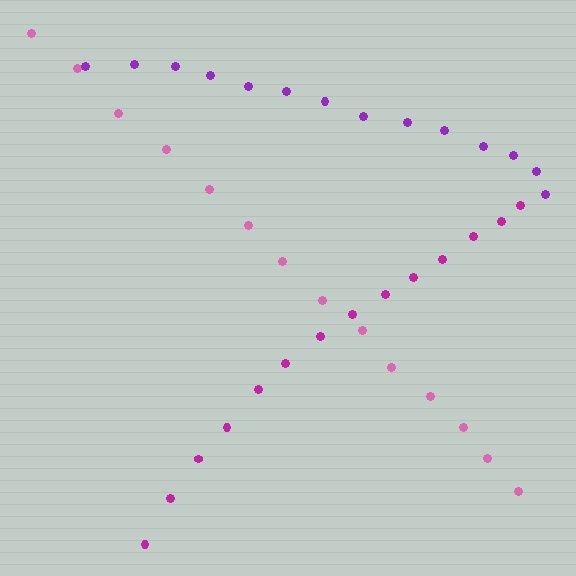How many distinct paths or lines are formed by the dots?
There are 3 distinct paths.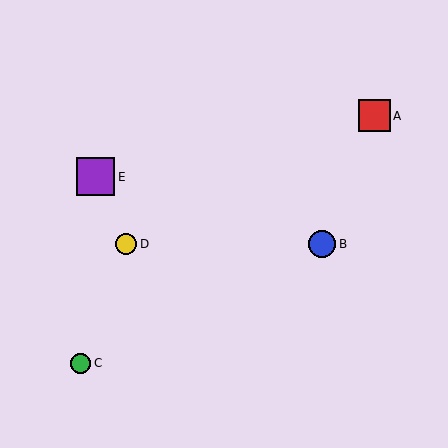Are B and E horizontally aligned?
No, B is at y≈244 and E is at y≈177.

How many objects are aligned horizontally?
2 objects (B, D) are aligned horizontally.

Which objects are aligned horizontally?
Objects B, D are aligned horizontally.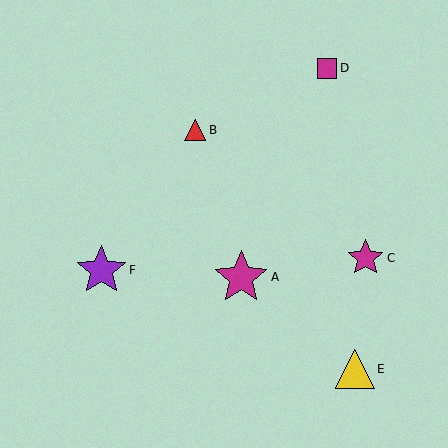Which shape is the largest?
The magenta star (labeled A) is the largest.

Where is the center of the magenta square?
The center of the magenta square is at (327, 68).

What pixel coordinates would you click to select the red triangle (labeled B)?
Click at (195, 130) to select the red triangle B.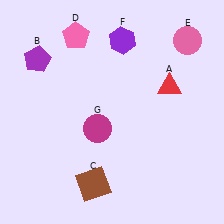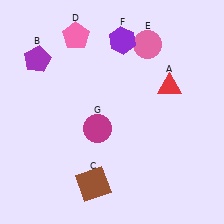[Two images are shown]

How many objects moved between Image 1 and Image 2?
1 object moved between the two images.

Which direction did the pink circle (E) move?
The pink circle (E) moved left.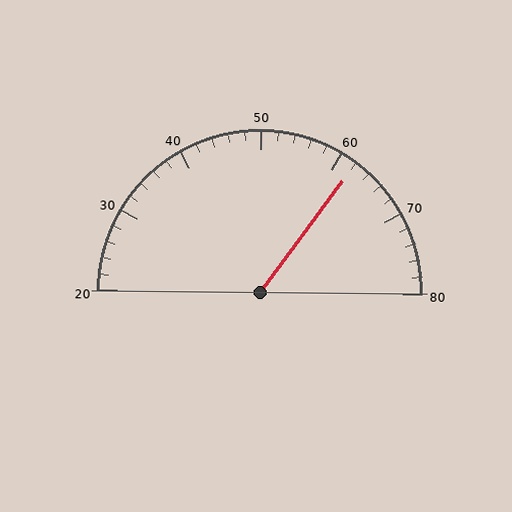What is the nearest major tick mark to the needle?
The nearest major tick mark is 60.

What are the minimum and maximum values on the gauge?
The gauge ranges from 20 to 80.